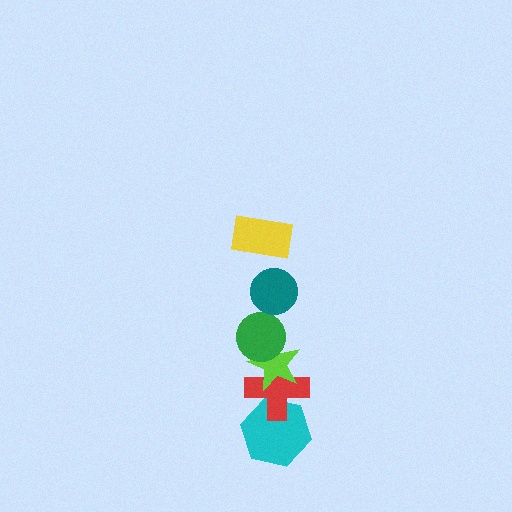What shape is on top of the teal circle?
The yellow rectangle is on top of the teal circle.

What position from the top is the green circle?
The green circle is 3rd from the top.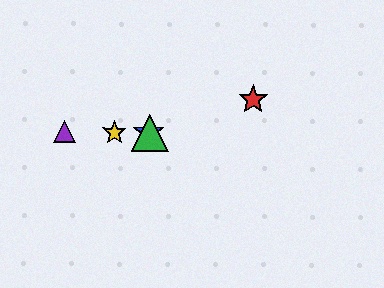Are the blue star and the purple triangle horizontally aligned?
Yes, both are at y≈132.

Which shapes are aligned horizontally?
The blue star, the green triangle, the yellow star, the purple triangle are aligned horizontally.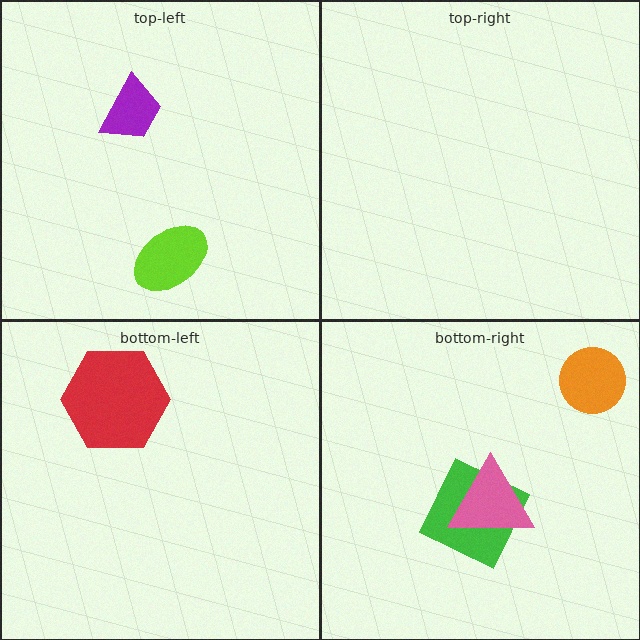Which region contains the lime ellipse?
The top-left region.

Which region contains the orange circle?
The bottom-right region.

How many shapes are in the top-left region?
2.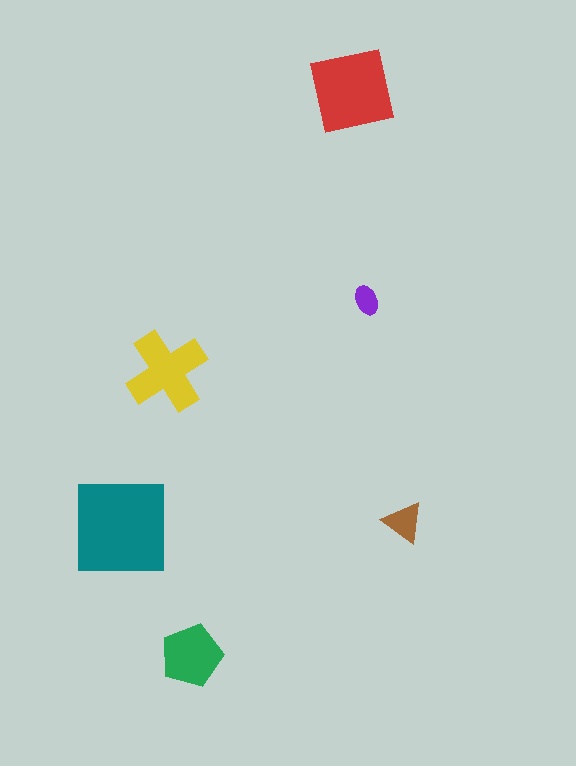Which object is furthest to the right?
The brown triangle is rightmost.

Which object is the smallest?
The purple ellipse.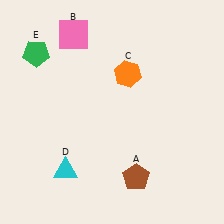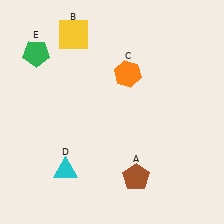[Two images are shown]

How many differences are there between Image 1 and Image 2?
There is 1 difference between the two images.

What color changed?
The square (B) changed from pink in Image 1 to yellow in Image 2.